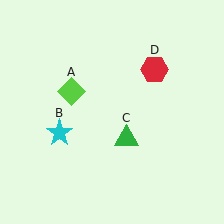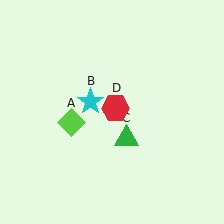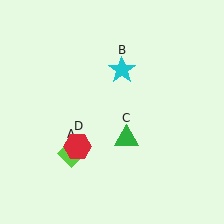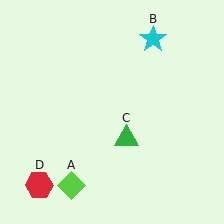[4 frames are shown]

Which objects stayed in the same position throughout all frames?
Green triangle (object C) remained stationary.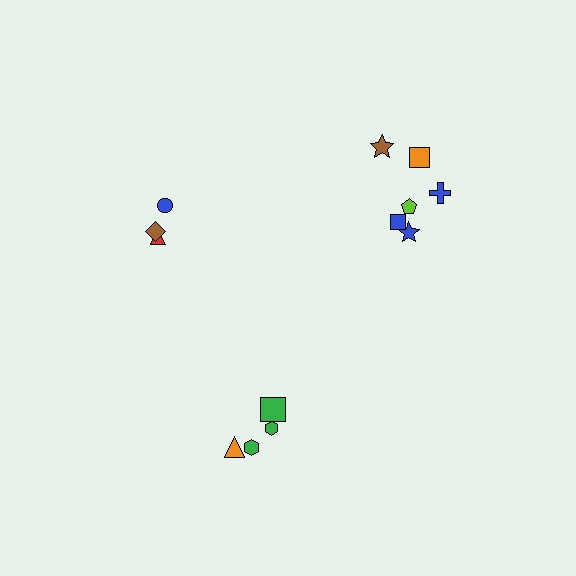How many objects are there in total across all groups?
There are 13 objects.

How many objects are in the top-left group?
There are 3 objects.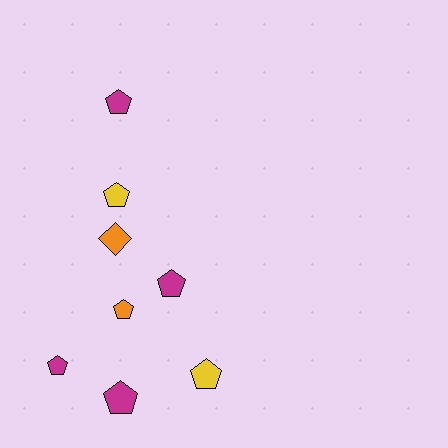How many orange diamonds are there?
There is 1 orange diamond.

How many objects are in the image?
There are 8 objects.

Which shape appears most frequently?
Pentagon, with 7 objects.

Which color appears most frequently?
Magenta, with 4 objects.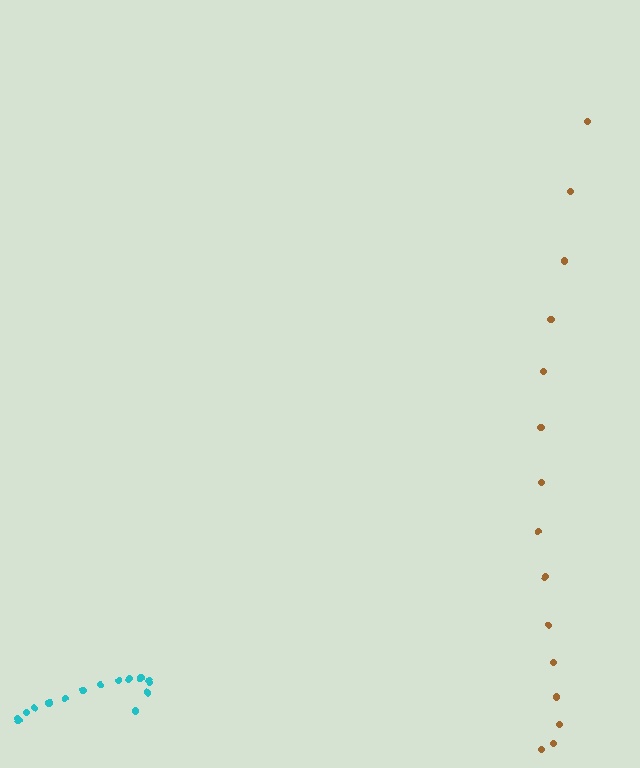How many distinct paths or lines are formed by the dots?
There are 2 distinct paths.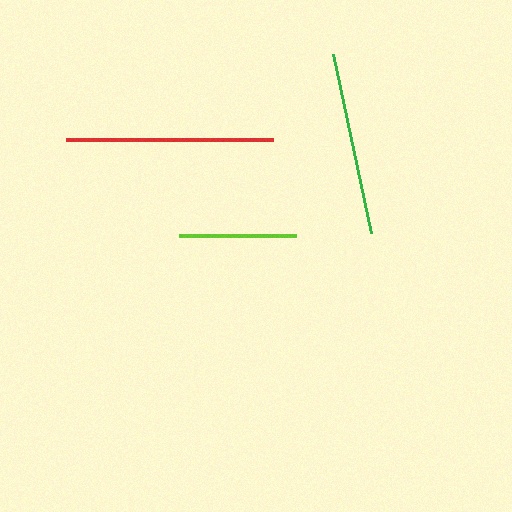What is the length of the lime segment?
The lime segment is approximately 117 pixels long.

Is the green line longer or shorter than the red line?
The red line is longer than the green line.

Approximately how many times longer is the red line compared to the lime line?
The red line is approximately 1.8 times the length of the lime line.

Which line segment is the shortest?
The lime line is the shortest at approximately 117 pixels.